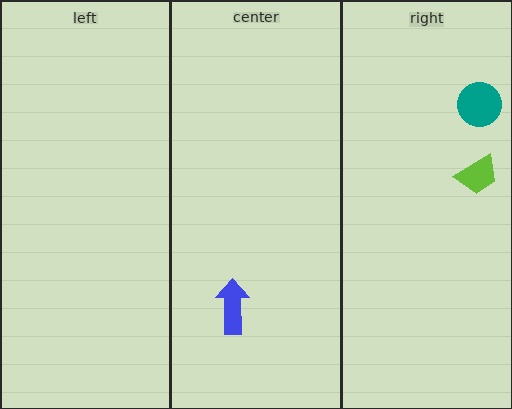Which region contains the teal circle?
The right region.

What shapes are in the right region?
The teal circle, the lime trapezoid.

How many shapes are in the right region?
2.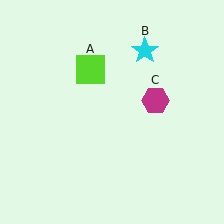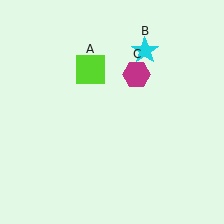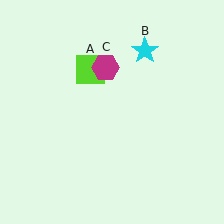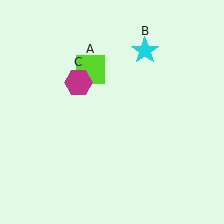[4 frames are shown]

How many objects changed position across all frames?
1 object changed position: magenta hexagon (object C).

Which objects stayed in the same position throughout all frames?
Lime square (object A) and cyan star (object B) remained stationary.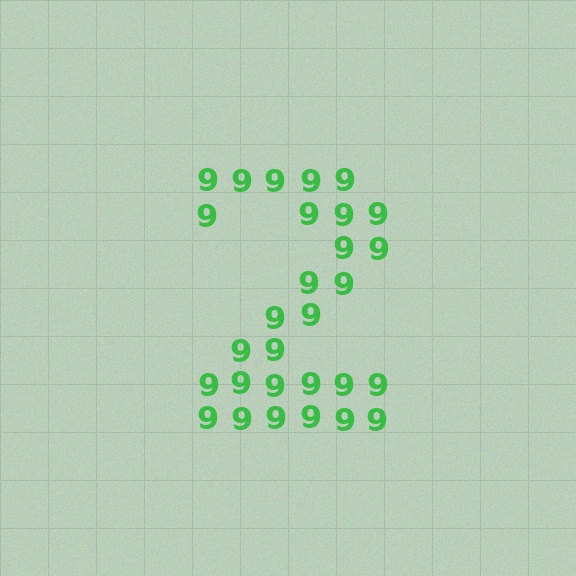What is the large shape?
The large shape is the digit 2.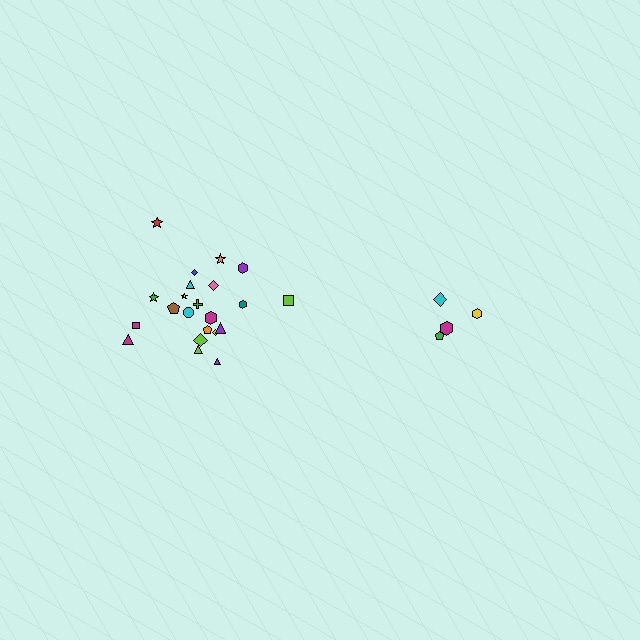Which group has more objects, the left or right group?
The left group.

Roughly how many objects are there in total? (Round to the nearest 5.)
Roughly 25 objects in total.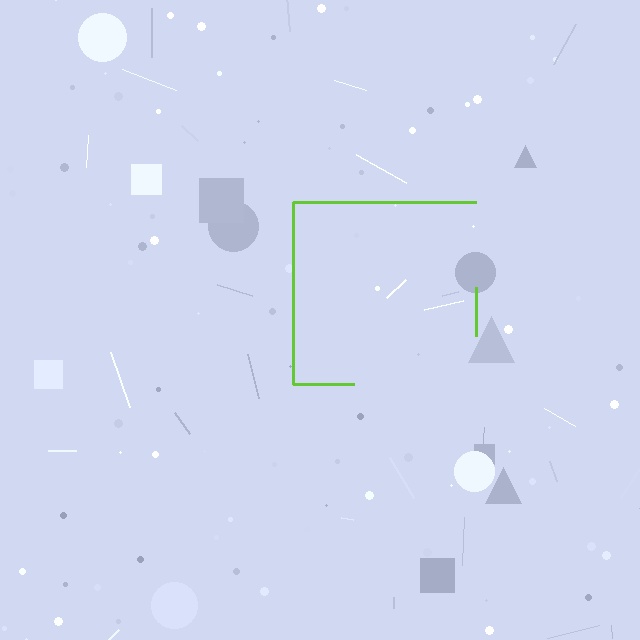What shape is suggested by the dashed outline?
The dashed outline suggests a square.